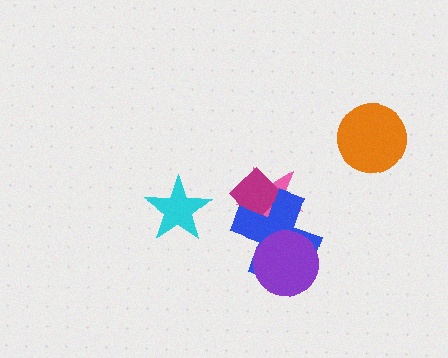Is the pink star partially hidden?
Yes, it is partially covered by another shape.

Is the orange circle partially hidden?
No, no other shape covers it.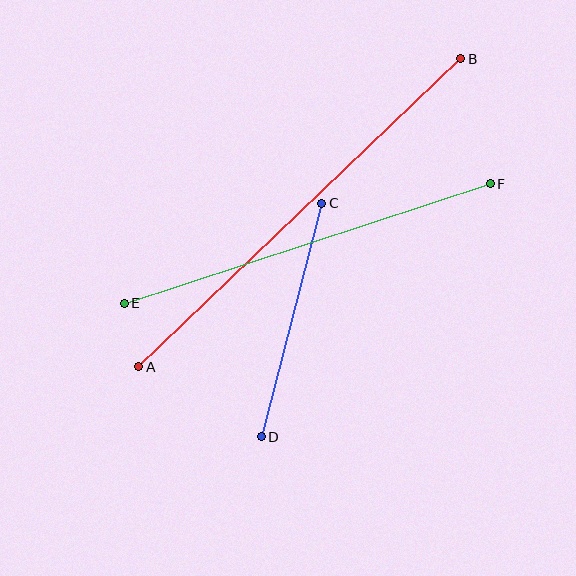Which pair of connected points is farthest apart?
Points A and B are farthest apart.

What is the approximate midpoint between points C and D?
The midpoint is at approximately (292, 320) pixels.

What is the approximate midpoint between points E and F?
The midpoint is at approximately (307, 244) pixels.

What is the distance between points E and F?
The distance is approximately 385 pixels.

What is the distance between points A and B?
The distance is approximately 445 pixels.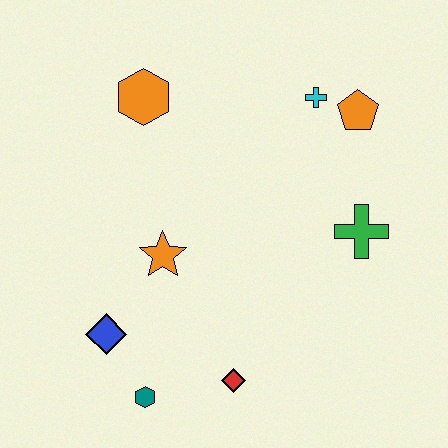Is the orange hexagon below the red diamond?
No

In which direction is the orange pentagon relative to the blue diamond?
The orange pentagon is to the right of the blue diamond.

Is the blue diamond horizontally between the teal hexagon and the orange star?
No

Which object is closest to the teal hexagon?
The blue diamond is closest to the teal hexagon.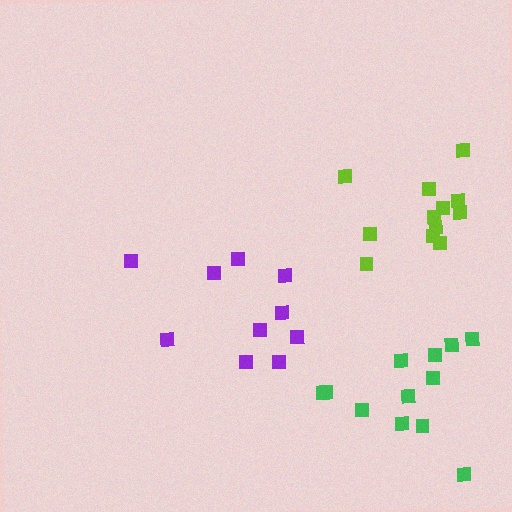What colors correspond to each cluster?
The clusters are colored: green, lime, purple.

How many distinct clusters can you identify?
There are 3 distinct clusters.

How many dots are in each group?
Group 1: 12 dots, Group 2: 12 dots, Group 3: 10 dots (34 total).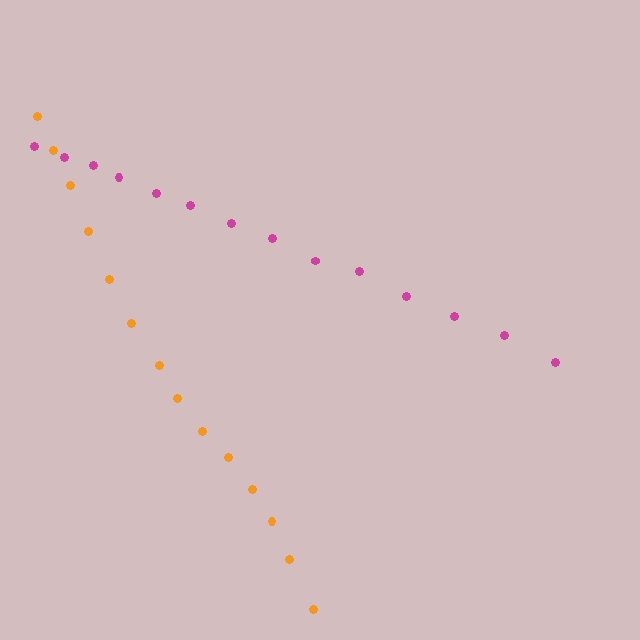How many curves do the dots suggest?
There are 2 distinct paths.